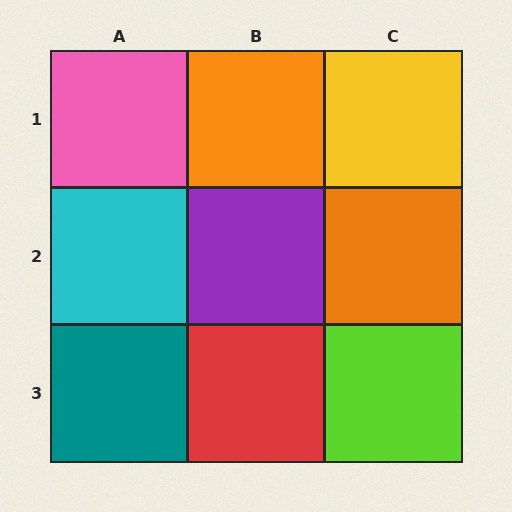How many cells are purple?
1 cell is purple.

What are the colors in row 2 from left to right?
Cyan, purple, orange.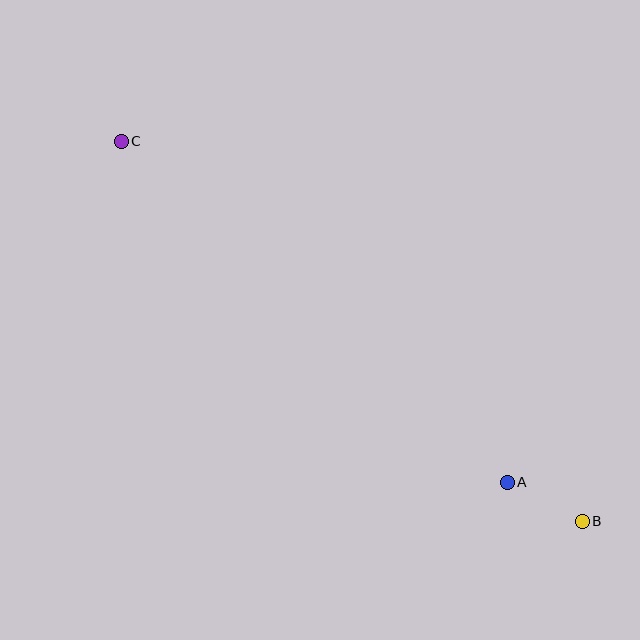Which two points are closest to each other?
Points A and B are closest to each other.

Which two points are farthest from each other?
Points B and C are farthest from each other.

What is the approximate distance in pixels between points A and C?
The distance between A and C is approximately 515 pixels.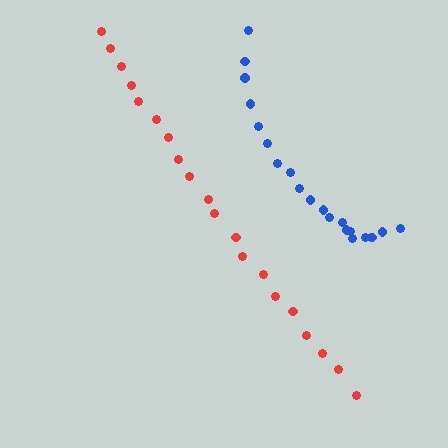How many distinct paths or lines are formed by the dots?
There are 2 distinct paths.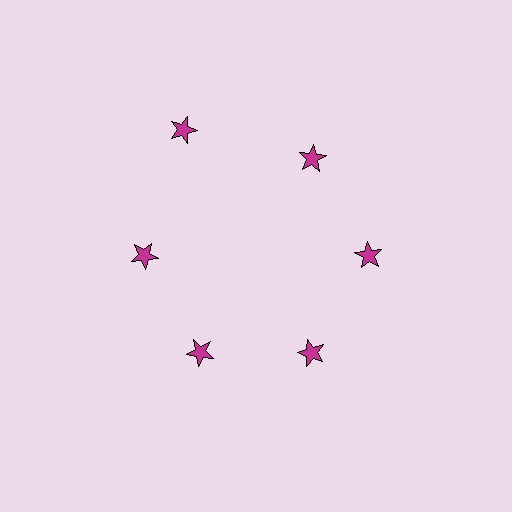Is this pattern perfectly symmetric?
No. The 6 magenta stars are arranged in a ring, but one element near the 11 o'clock position is pushed outward from the center, breaking the 6-fold rotational symmetry.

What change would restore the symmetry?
The symmetry would be restored by moving it inward, back onto the ring so that all 6 stars sit at equal angles and equal distance from the center.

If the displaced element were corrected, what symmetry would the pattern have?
It would have 6-fold rotational symmetry — the pattern would map onto itself every 60 degrees.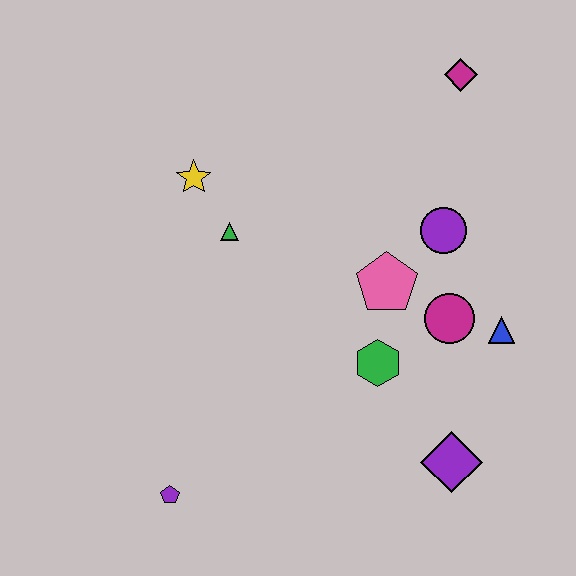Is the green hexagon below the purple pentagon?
No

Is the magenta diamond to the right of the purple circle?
Yes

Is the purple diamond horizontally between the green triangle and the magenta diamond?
Yes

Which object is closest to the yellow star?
The green triangle is closest to the yellow star.